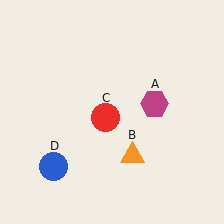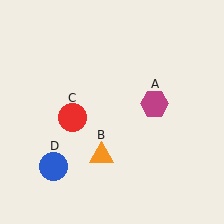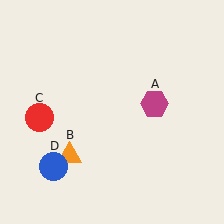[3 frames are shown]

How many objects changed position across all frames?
2 objects changed position: orange triangle (object B), red circle (object C).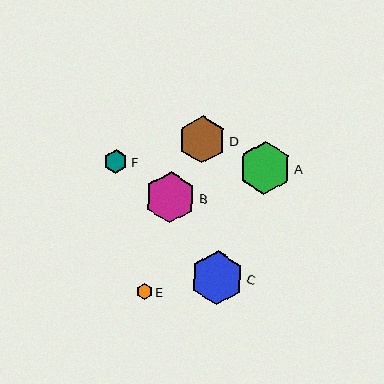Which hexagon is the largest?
Hexagon C is the largest with a size of approximately 54 pixels.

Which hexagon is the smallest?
Hexagon E is the smallest with a size of approximately 16 pixels.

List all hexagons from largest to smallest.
From largest to smallest: C, A, B, D, F, E.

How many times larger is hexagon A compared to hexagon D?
Hexagon A is approximately 1.1 times the size of hexagon D.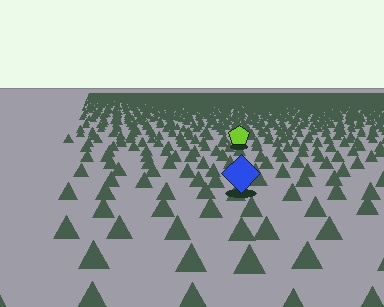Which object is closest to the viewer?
The blue diamond is closest. The texture marks near it are larger and more spread out.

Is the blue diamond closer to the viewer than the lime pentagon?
Yes. The blue diamond is closer — you can tell from the texture gradient: the ground texture is coarser near it.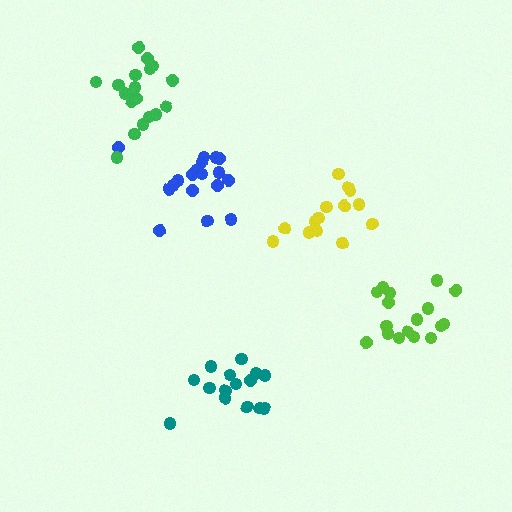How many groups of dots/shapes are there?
There are 5 groups.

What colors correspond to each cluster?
The clusters are colored: lime, yellow, blue, teal, green.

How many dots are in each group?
Group 1: 17 dots, Group 2: 14 dots, Group 3: 18 dots, Group 4: 15 dots, Group 5: 20 dots (84 total).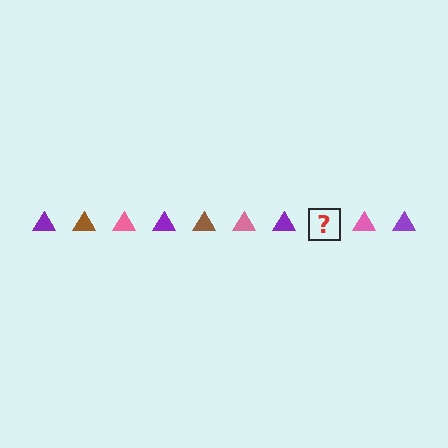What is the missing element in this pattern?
The missing element is a brown triangle.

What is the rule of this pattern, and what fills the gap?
The rule is that the pattern cycles through purple, brown, pink triangles. The gap should be filled with a brown triangle.